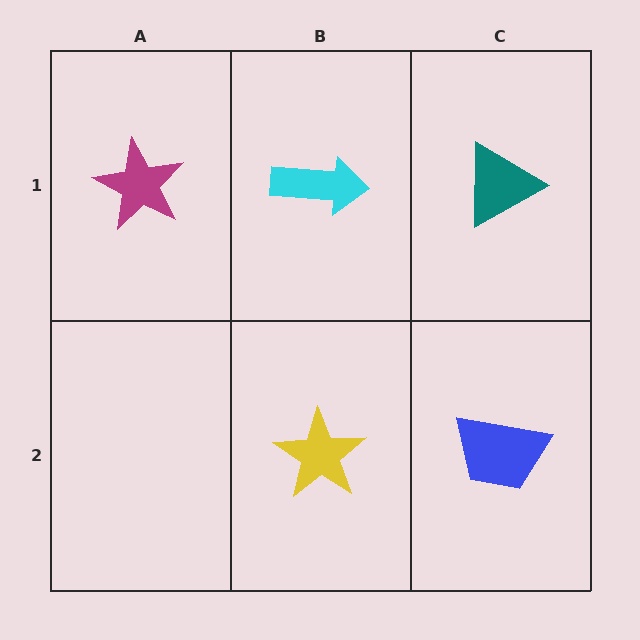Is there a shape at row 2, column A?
No, that cell is empty.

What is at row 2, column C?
A blue trapezoid.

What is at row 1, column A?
A magenta star.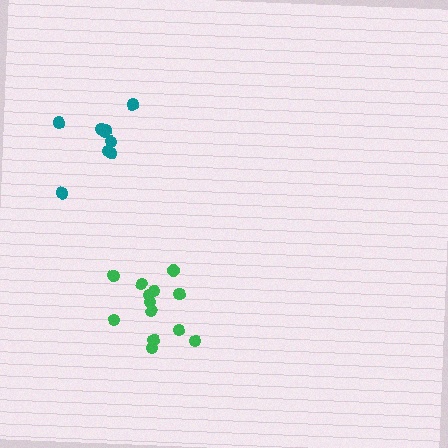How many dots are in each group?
Group 1: 9 dots, Group 2: 13 dots (22 total).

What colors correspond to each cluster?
The clusters are colored: teal, green.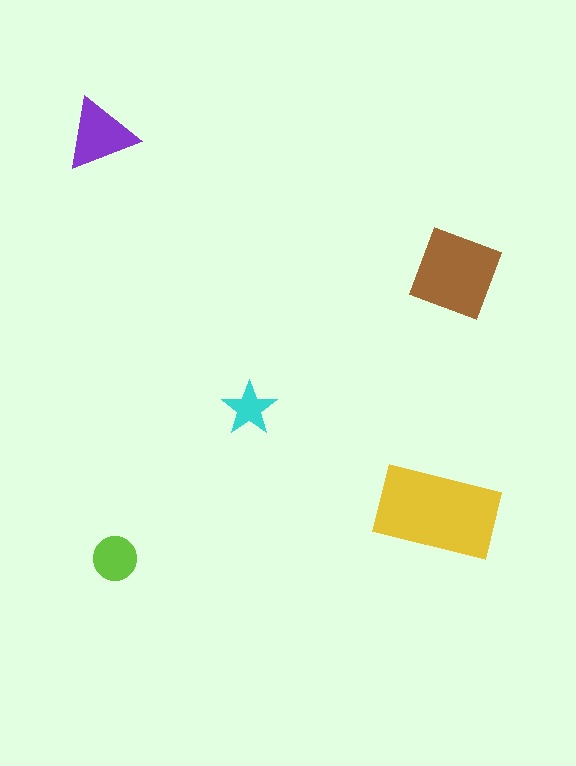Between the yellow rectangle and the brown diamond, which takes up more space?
The yellow rectangle.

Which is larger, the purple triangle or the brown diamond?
The brown diamond.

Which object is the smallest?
The cyan star.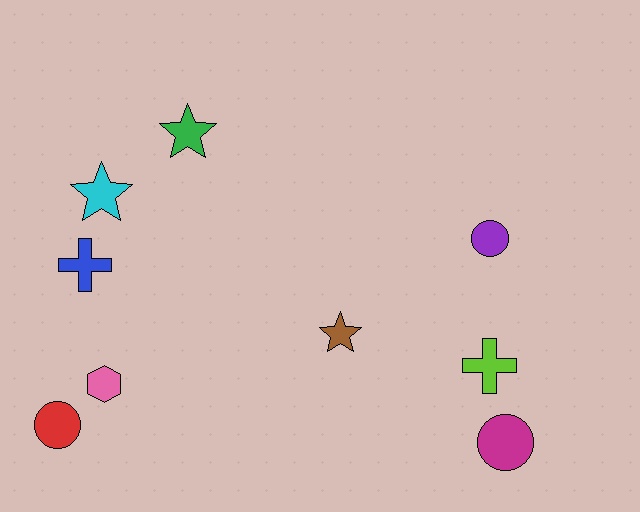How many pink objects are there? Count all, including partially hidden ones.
There is 1 pink object.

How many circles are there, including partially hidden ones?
There are 3 circles.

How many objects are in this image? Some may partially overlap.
There are 9 objects.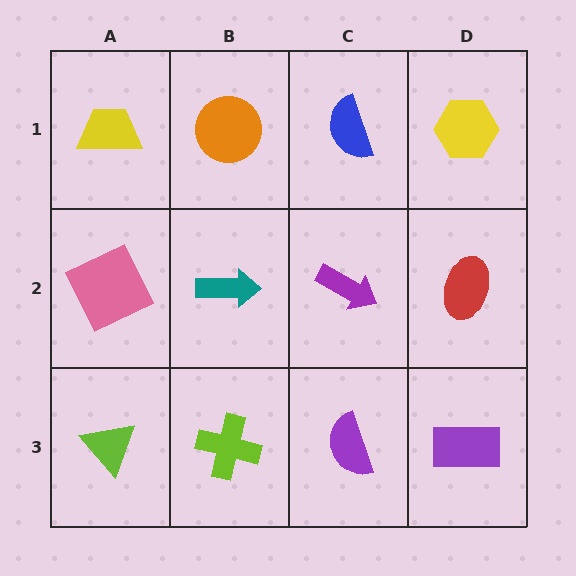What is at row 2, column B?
A teal arrow.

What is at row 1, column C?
A blue semicircle.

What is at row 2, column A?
A pink square.